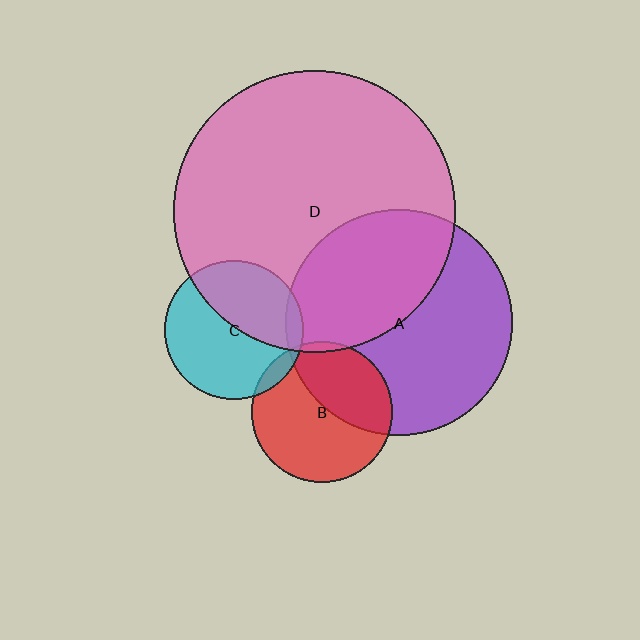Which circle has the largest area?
Circle D (pink).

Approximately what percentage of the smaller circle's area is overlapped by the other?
Approximately 5%.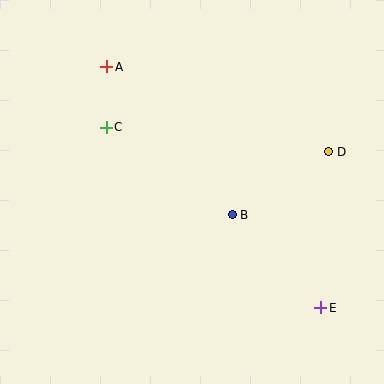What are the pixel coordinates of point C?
Point C is at (106, 127).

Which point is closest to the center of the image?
Point B at (232, 215) is closest to the center.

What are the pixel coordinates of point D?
Point D is at (329, 152).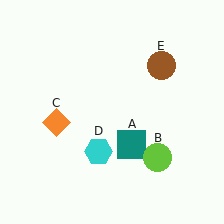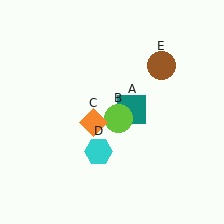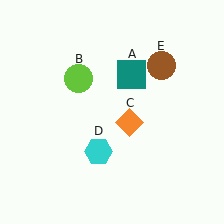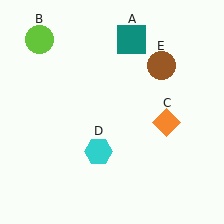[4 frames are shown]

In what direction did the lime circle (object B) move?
The lime circle (object B) moved up and to the left.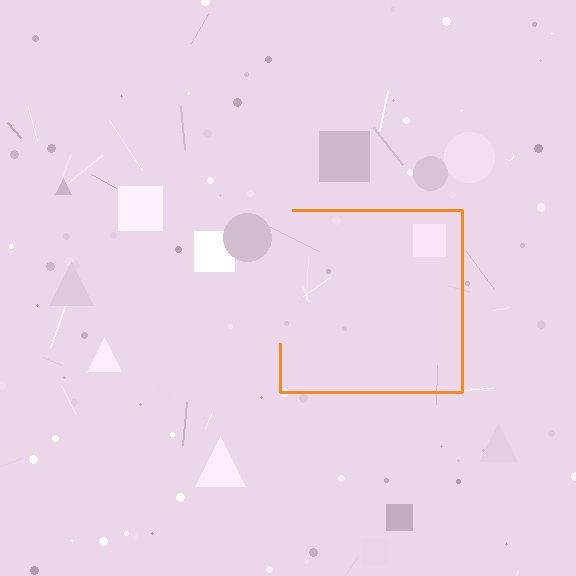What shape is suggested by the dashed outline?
The dashed outline suggests a square.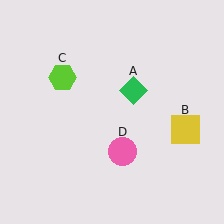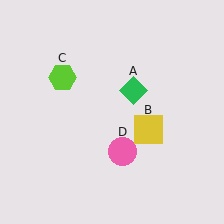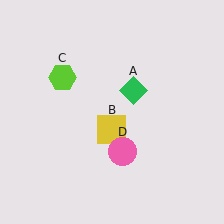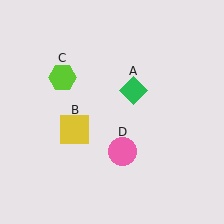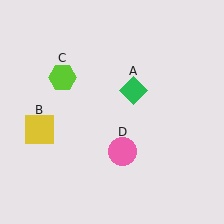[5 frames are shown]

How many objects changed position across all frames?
1 object changed position: yellow square (object B).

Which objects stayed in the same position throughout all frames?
Green diamond (object A) and lime hexagon (object C) and pink circle (object D) remained stationary.